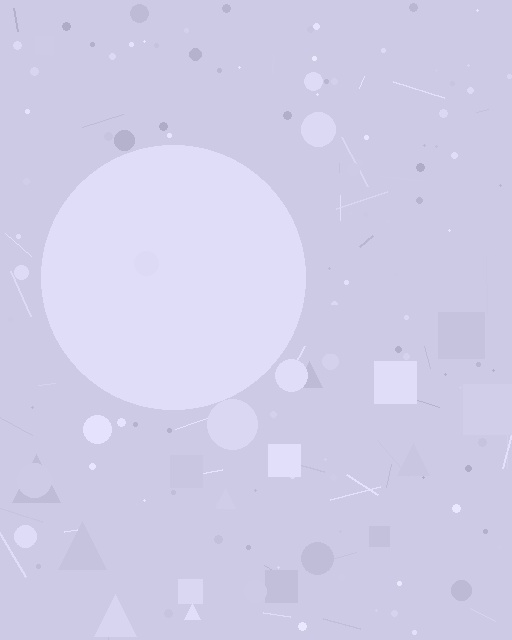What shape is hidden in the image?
A circle is hidden in the image.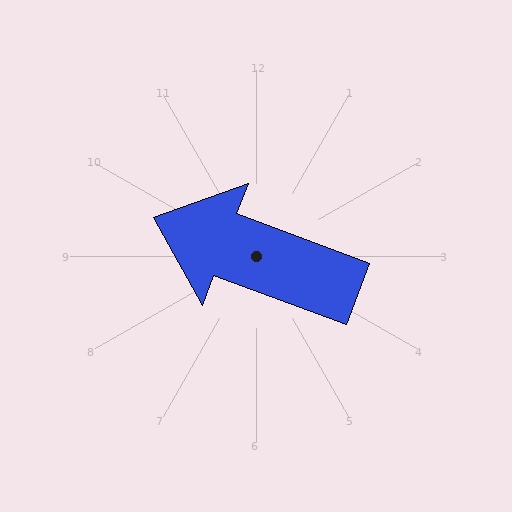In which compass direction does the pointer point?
West.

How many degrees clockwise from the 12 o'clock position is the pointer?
Approximately 291 degrees.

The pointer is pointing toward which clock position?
Roughly 10 o'clock.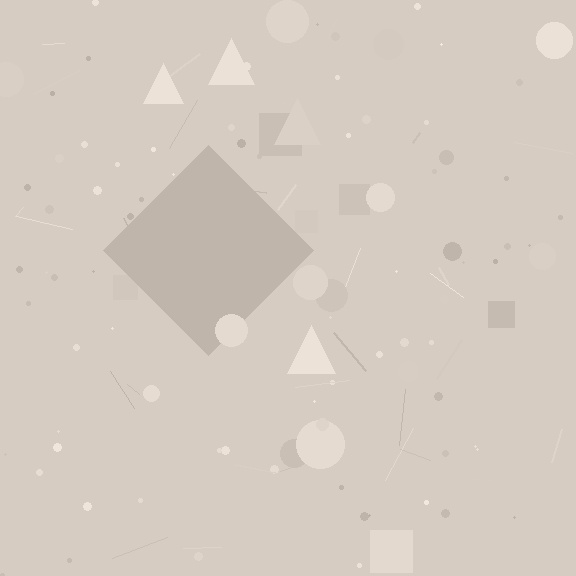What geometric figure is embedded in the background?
A diamond is embedded in the background.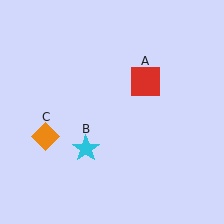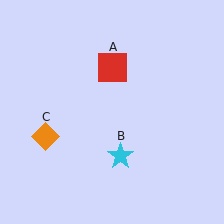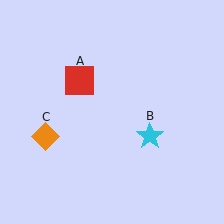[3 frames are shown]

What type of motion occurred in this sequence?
The red square (object A), cyan star (object B) rotated counterclockwise around the center of the scene.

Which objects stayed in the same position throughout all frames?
Orange diamond (object C) remained stationary.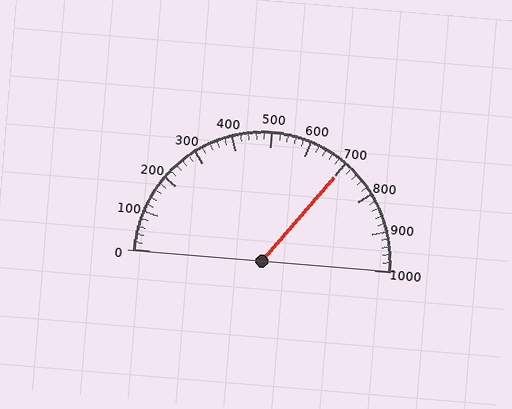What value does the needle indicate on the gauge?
The needle indicates approximately 700.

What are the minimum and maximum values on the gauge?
The gauge ranges from 0 to 1000.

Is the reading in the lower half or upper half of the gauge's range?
The reading is in the upper half of the range (0 to 1000).